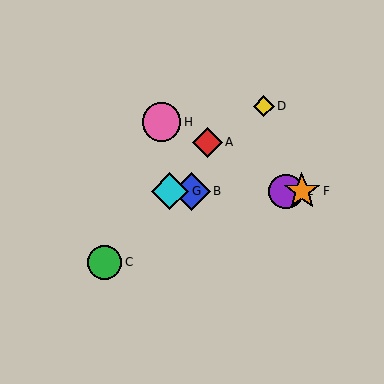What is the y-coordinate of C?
Object C is at y≈262.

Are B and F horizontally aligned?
Yes, both are at y≈191.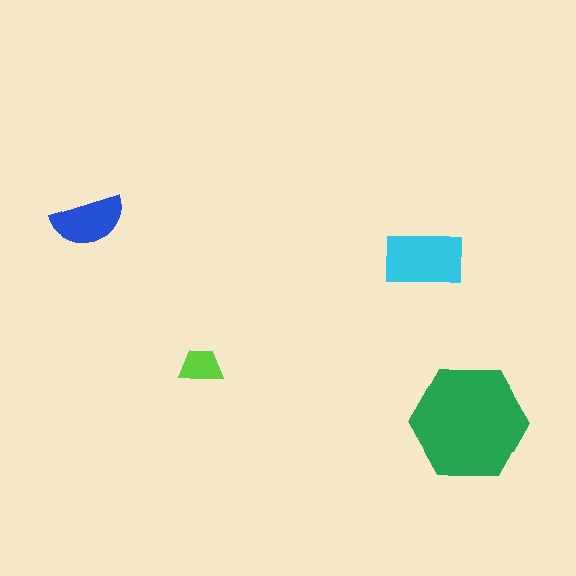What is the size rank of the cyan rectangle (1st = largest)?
2nd.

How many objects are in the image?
There are 4 objects in the image.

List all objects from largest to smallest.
The green hexagon, the cyan rectangle, the blue semicircle, the lime trapezoid.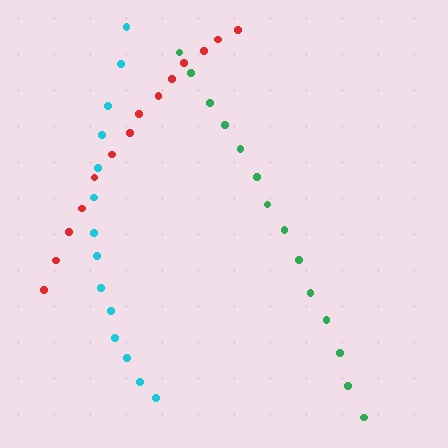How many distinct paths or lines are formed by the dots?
There are 3 distinct paths.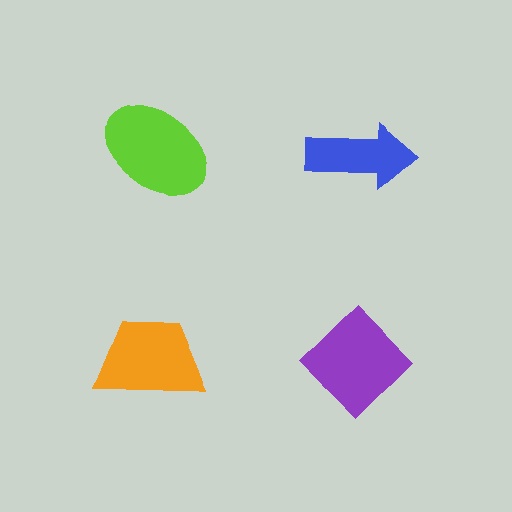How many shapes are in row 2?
2 shapes.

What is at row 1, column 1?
A lime ellipse.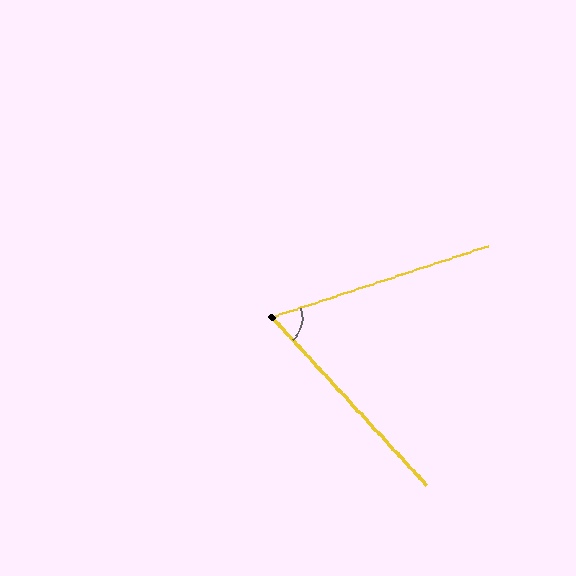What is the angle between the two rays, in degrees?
Approximately 66 degrees.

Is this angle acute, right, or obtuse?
It is acute.